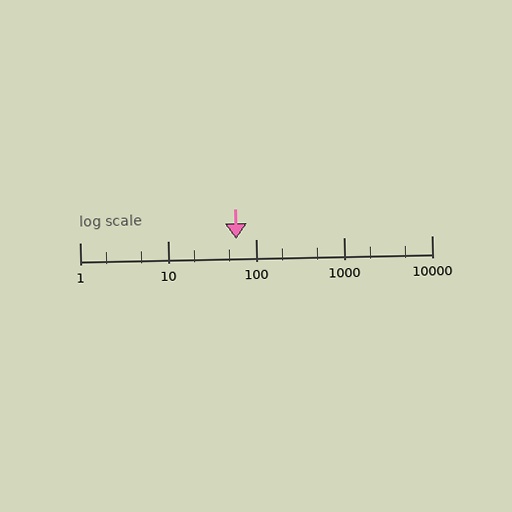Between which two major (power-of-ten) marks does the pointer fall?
The pointer is between 10 and 100.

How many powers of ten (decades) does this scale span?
The scale spans 4 decades, from 1 to 10000.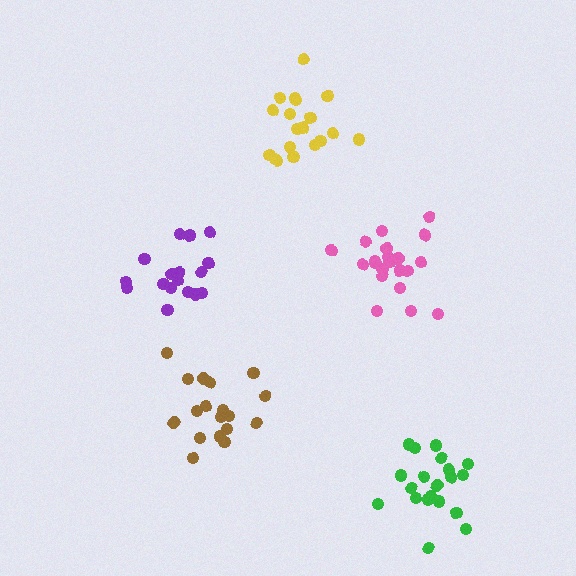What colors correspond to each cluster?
The clusters are colored: purple, pink, brown, green, yellow.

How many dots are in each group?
Group 1: 17 dots, Group 2: 21 dots, Group 3: 18 dots, Group 4: 21 dots, Group 5: 19 dots (96 total).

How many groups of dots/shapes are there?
There are 5 groups.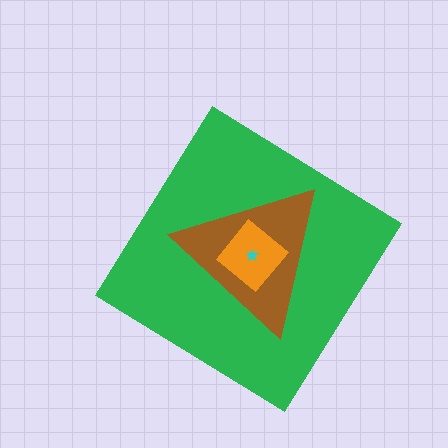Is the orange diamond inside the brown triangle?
Yes.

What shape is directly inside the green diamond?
The brown triangle.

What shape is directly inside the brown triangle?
The orange diamond.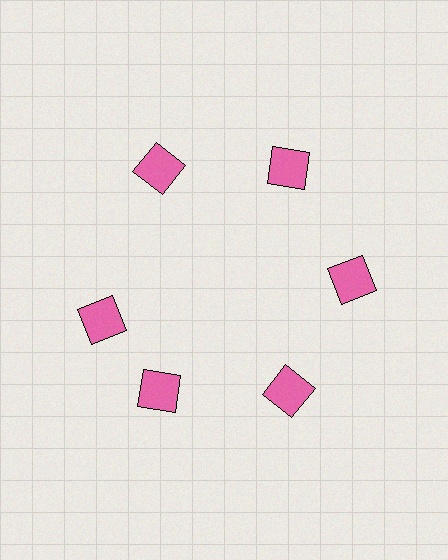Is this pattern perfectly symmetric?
No. The 6 pink squares are arranged in a ring, but one element near the 9 o'clock position is rotated out of alignment along the ring, breaking the 6-fold rotational symmetry.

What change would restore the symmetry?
The symmetry would be restored by rotating it back into even spacing with its neighbors so that all 6 squares sit at equal angles and equal distance from the center.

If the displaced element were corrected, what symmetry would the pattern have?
It would have 6-fold rotational symmetry — the pattern would map onto itself every 60 degrees.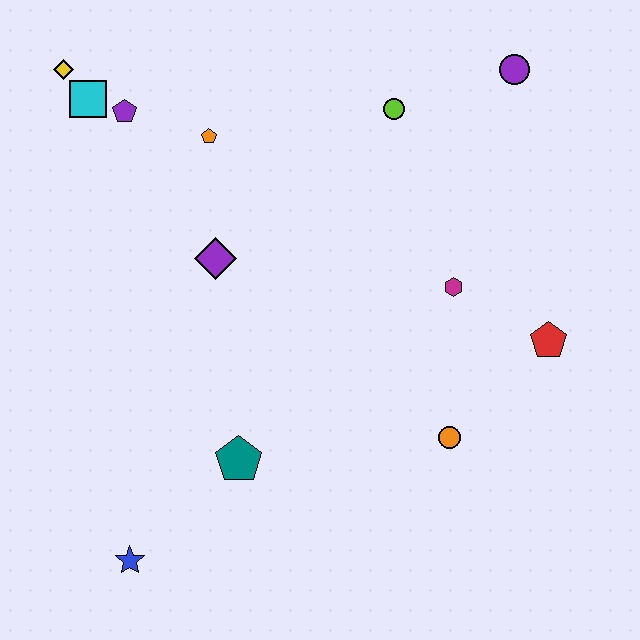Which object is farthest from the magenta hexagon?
The yellow diamond is farthest from the magenta hexagon.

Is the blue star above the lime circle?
No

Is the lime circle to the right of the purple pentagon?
Yes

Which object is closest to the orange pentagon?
The purple pentagon is closest to the orange pentagon.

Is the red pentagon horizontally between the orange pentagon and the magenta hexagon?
No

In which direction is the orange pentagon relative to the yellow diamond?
The orange pentagon is to the right of the yellow diamond.